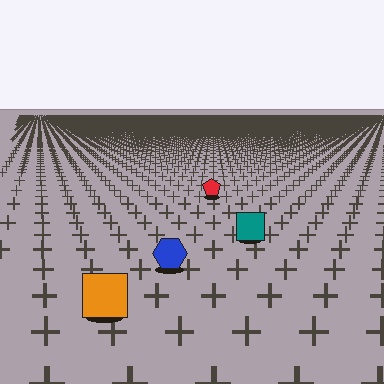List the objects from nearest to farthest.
From nearest to farthest: the orange square, the blue hexagon, the teal square, the red pentagon.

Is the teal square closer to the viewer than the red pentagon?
Yes. The teal square is closer — you can tell from the texture gradient: the ground texture is coarser near it.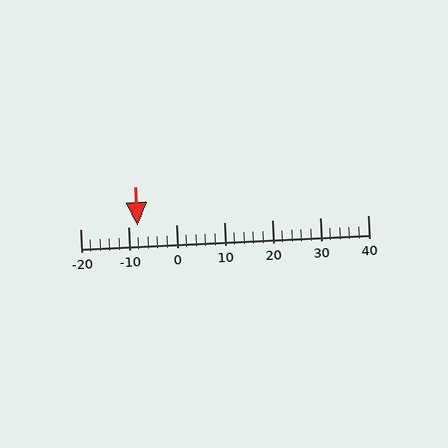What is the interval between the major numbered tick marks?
The major tick marks are spaced 10 units apart.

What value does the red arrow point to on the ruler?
The red arrow points to approximately -8.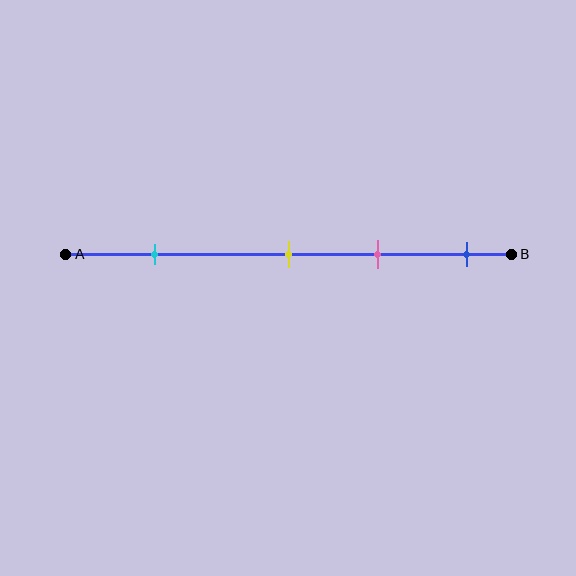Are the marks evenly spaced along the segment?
No, the marks are not evenly spaced.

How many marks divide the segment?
There are 4 marks dividing the segment.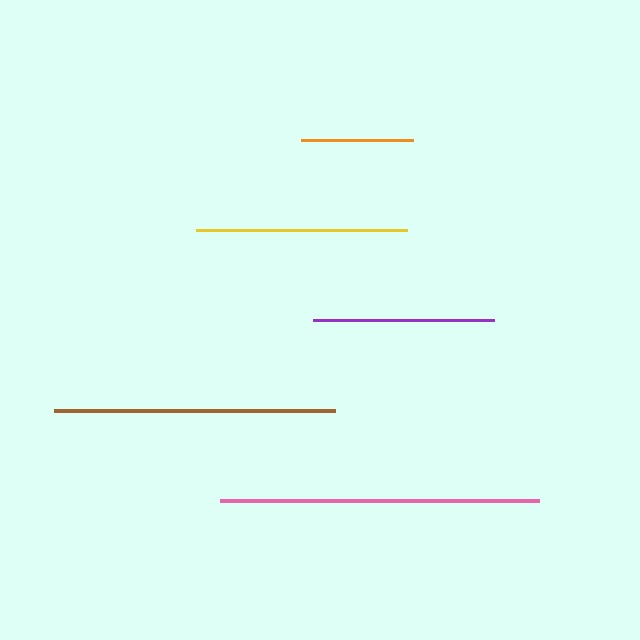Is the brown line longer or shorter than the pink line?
The pink line is longer than the brown line.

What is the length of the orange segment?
The orange segment is approximately 112 pixels long.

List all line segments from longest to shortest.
From longest to shortest: pink, brown, yellow, purple, orange.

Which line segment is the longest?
The pink line is the longest at approximately 319 pixels.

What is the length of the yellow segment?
The yellow segment is approximately 211 pixels long.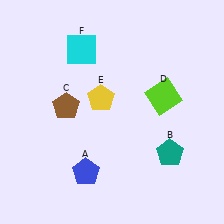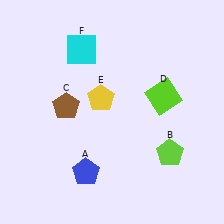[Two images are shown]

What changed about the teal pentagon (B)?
In Image 1, B is teal. In Image 2, it changed to lime.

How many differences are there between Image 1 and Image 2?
There is 1 difference between the two images.